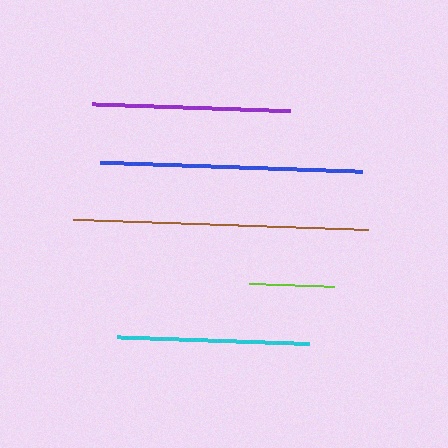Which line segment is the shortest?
The lime line is the shortest at approximately 85 pixels.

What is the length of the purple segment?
The purple segment is approximately 198 pixels long.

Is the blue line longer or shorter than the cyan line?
The blue line is longer than the cyan line.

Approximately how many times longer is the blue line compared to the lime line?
The blue line is approximately 3.1 times the length of the lime line.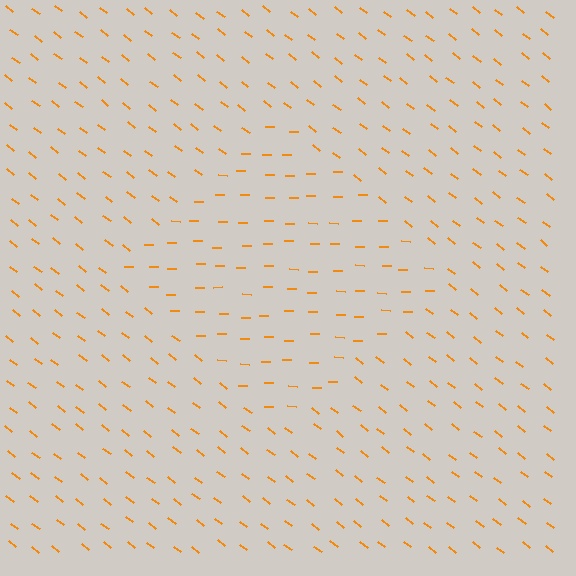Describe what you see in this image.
The image is filled with small orange line segments. A diamond region in the image has lines oriented differently from the surrounding lines, creating a visible texture boundary.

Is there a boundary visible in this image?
Yes, there is a texture boundary formed by a change in line orientation.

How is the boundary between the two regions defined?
The boundary is defined purely by a change in line orientation (approximately 36 degrees difference). All lines are the same color and thickness.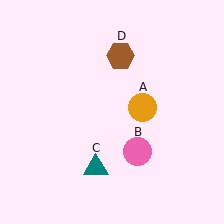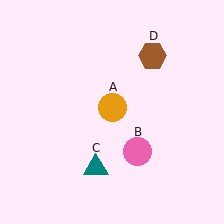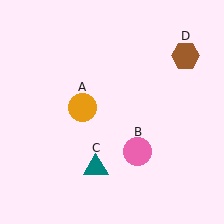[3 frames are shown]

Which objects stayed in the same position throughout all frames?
Pink circle (object B) and teal triangle (object C) remained stationary.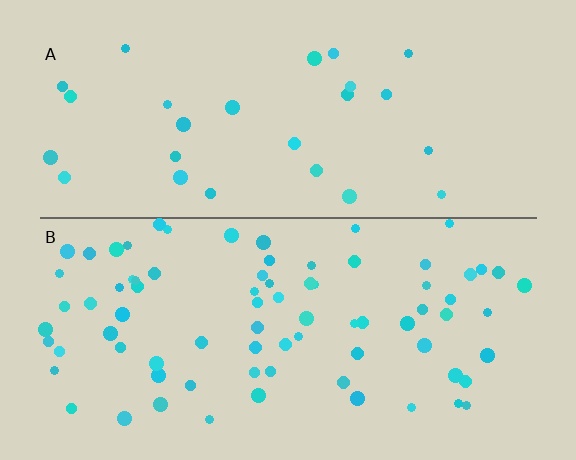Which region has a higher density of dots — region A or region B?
B (the bottom).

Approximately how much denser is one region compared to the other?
Approximately 2.9× — region B over region A.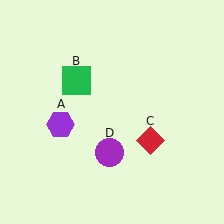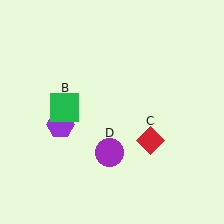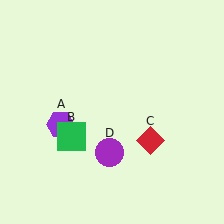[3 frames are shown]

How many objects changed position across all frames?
1 object changed position: green square (object B).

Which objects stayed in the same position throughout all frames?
Purple hexagon (object A) and red diamond (object C) and purple circle (object D) remained stationary.